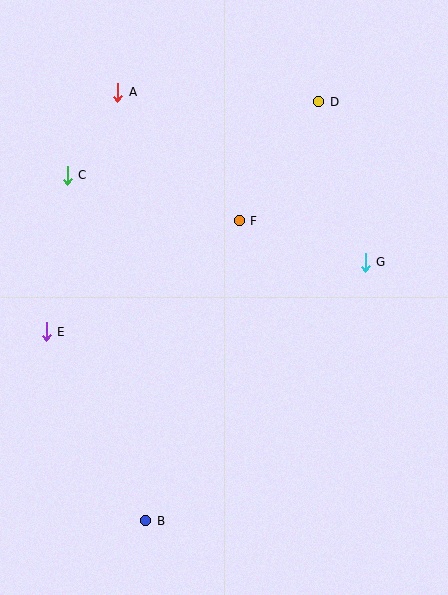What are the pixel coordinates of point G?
Point G is at (365, 262).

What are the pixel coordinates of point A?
Point A is at (118, 92).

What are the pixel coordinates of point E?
Point E is at (46, 332).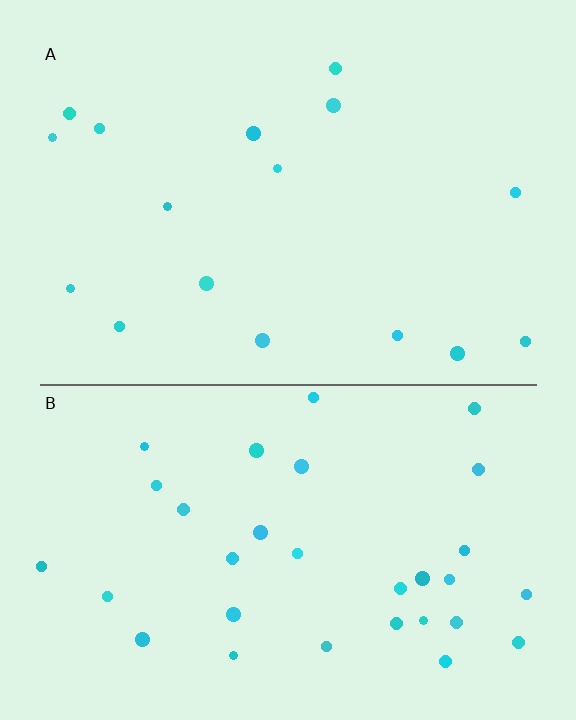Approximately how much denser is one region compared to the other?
Approximately 2.0× — region B over region A.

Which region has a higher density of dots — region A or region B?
B (the bottom).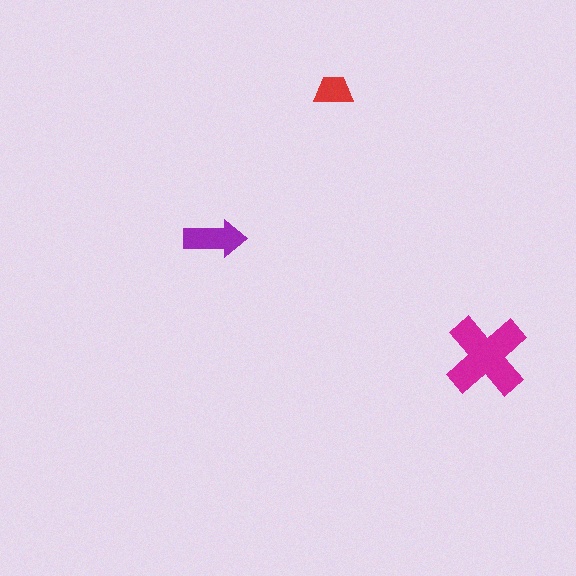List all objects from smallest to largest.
The red trapezoid, the purple arrow, the magenta cross.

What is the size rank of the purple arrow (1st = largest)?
2nd.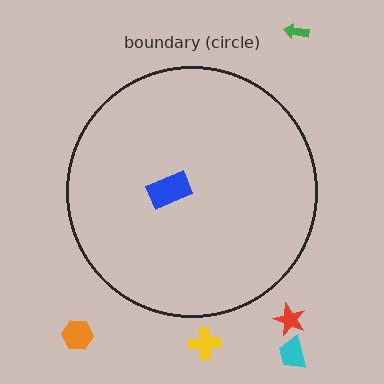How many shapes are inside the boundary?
1 inside, 5 outside.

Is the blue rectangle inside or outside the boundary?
Inside.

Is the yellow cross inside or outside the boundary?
Outside.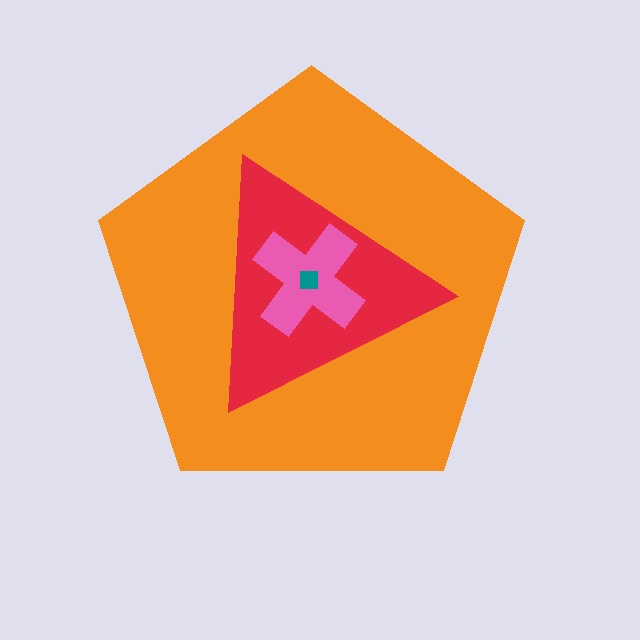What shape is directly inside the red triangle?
The pink cross.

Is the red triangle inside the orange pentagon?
Yes.